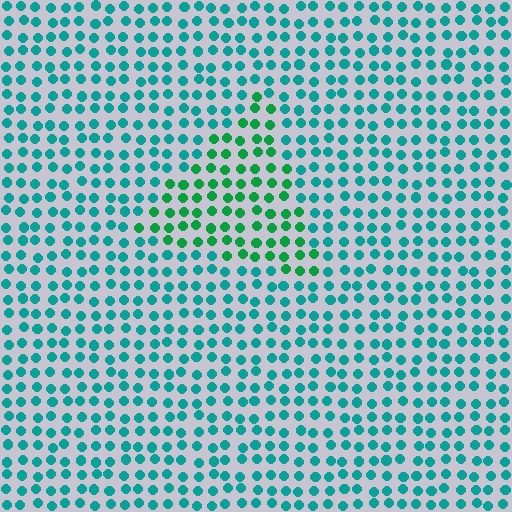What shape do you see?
I see a triangle.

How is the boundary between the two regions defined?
The boundary is defined purely by a slight shift in hue (about 36 degrees). Spacing, size, and orientation are identical on both sides.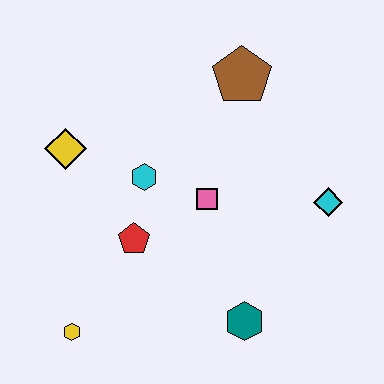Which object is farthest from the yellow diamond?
The cyan diamond is farthest from the yellow diamond.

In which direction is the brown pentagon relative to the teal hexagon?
The brown pentagon is above the teal hexagon.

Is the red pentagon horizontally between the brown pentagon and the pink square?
No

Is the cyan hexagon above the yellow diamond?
No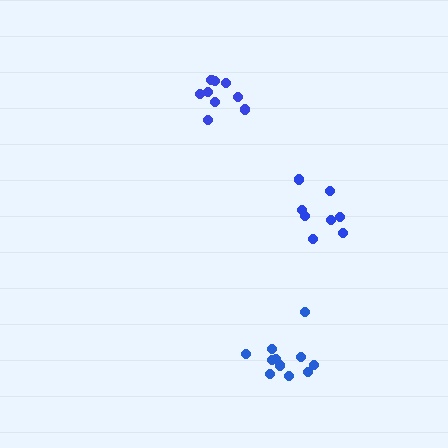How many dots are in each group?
Group 1: 8 dots, Group 2: 11 dots, Group 3: 10 dots (29 total).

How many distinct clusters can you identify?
There are 3 distinct clusters.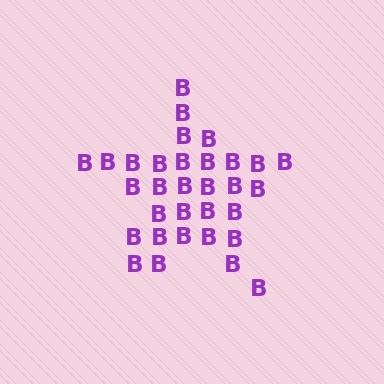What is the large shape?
The large shape is a star.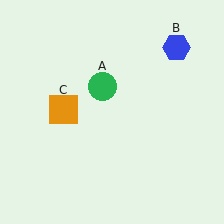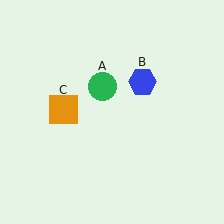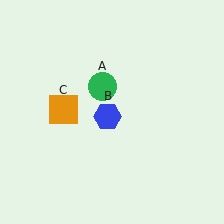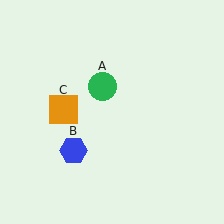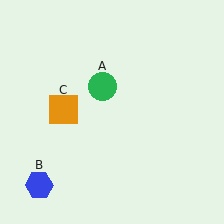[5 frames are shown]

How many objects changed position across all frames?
1 object changed position: blue hexagon (object B).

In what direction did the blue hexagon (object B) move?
The blue hexagon (object B) moved down and to the left.